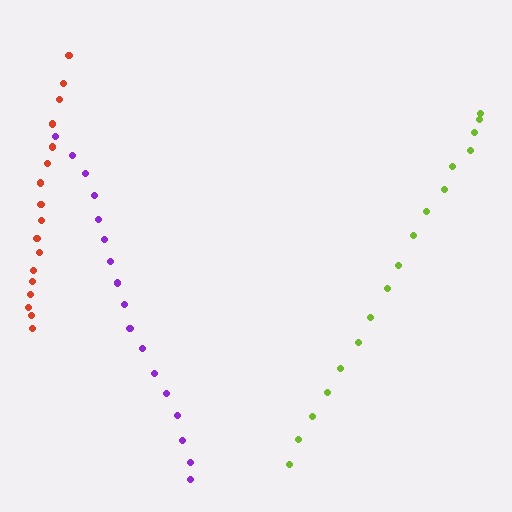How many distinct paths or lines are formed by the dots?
There are 3 distinct paths.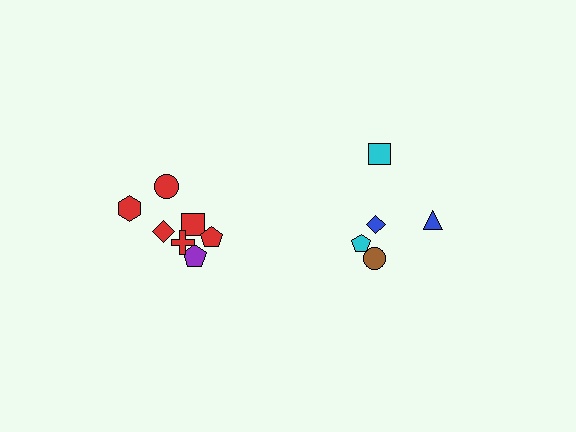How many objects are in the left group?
There are 7 objects.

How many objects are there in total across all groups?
There are 12 objects.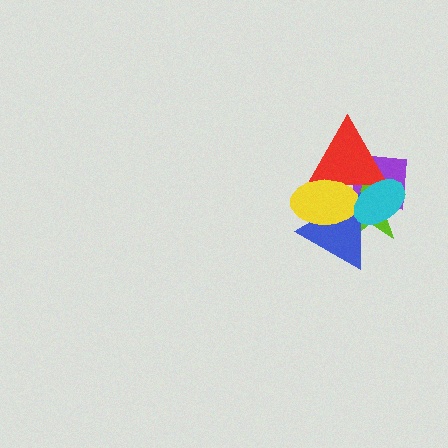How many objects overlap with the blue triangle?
4 objects overlap with the blue triangle.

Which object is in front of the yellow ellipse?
The cyan ellipse is in front of the yellow ellipse.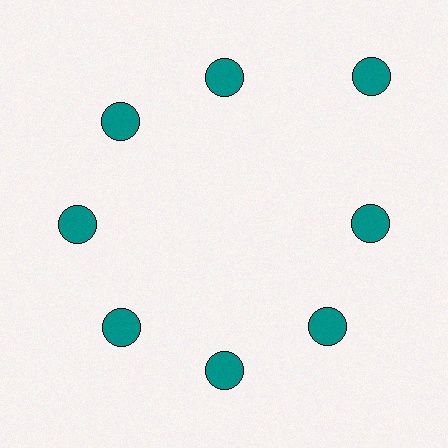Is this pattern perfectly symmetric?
No. The 8 teal circles are arranged in a ring, but one element near the 2 o'clock position is pushed outward from the center, breaking the 8-fold rotational symmetry.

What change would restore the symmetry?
The symmetry would be restored by moving it inward, back onto the ring so that all 8 circles sit at equal angles and equal distance from the center.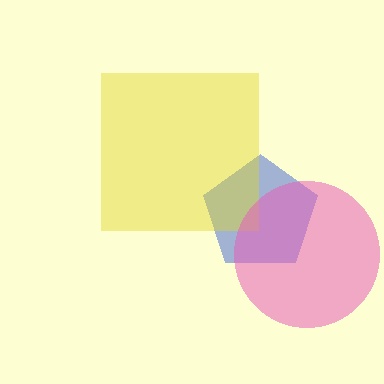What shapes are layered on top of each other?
The layered shapes are: a blue pentagon, a yellow square, a pink circle.